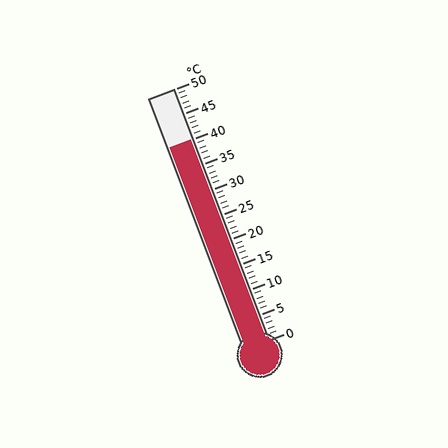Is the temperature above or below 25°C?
The temperature is above 25°C.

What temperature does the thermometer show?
The thermometer shows approximately 40°C.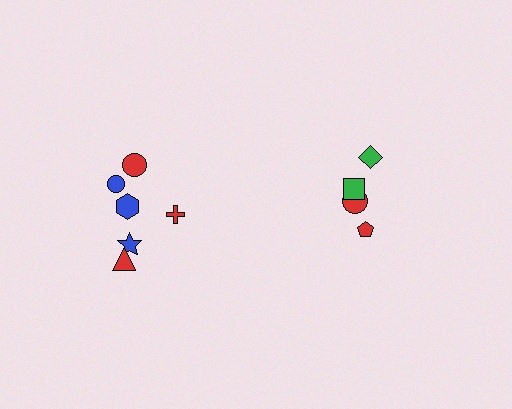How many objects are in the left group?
There are 6 objects.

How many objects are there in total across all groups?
There are 10 objects.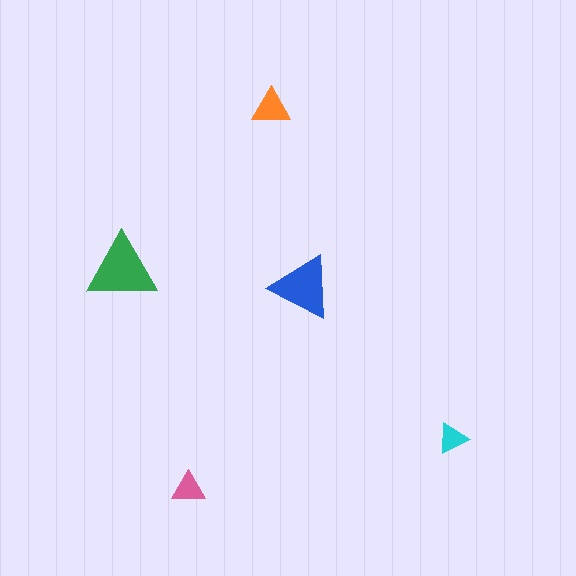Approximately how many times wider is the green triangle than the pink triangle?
About 2 times wider.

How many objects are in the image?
There are 5 objects in the image.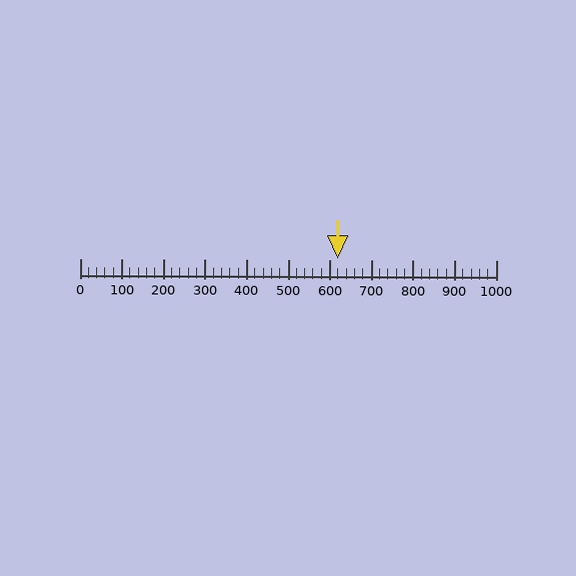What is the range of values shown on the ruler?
The ruler shows values from 0 to 1000.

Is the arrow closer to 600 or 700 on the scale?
The arrow is closer to 600.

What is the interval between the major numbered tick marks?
The major tick marks are spaced 100 units apart.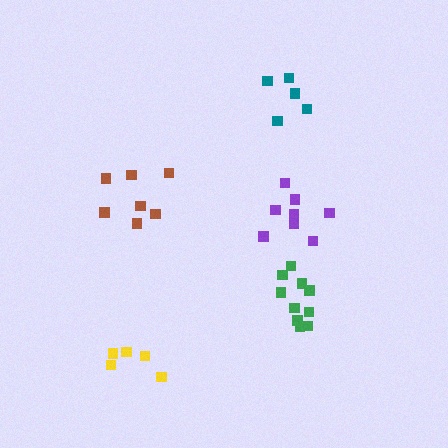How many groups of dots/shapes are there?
There are 5 groups.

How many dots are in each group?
Group 1: 8 dots, Group 2: 7 dots, Group 3: 5 dots, Group 4: 10 dots, Group 5: 5 dots (35 total).